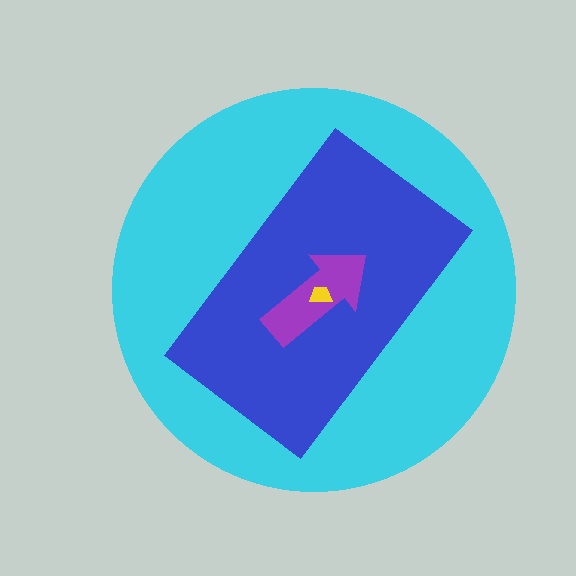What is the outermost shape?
The cyan circle.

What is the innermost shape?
The yellow trapezoid.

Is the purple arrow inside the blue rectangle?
Yes.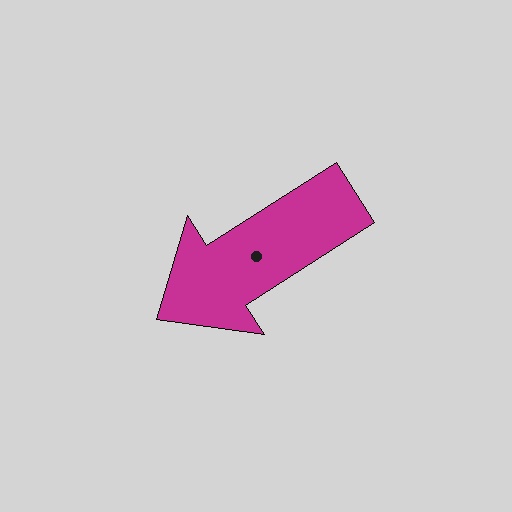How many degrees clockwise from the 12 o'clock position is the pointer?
Approximately 237 degrees.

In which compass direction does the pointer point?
Southwest.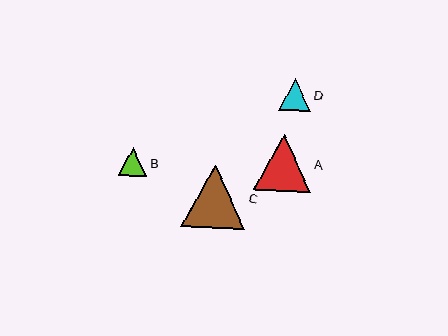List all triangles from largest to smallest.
From largest to smallest: C, A, D, B.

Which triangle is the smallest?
Triangle B is the smallest with a size of approximately 28 pixels.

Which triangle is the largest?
Triangle C is the largest with a size of approximately 63 pixels.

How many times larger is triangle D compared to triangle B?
Triangle D is approximately 1.1 times the size of triangle B.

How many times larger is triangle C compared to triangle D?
Triangle C is approximately 2.0 times the size of triangle D.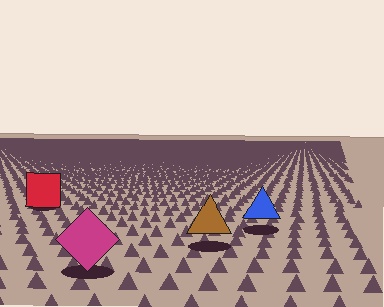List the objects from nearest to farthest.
From nearest to farthest: the magenta diamond, the brown triangle, the blue triangle, the red square.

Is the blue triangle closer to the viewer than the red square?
Yes. The blue triangle is closer — you can tell from the texture gradient: the ground texture is coarser near it.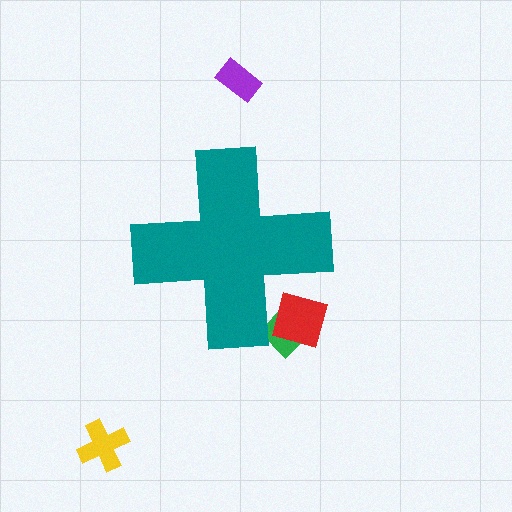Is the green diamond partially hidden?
Yes, the green diamond is partially hidden behind the teal cross.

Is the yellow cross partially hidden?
No, the yellow cross is fully visible.